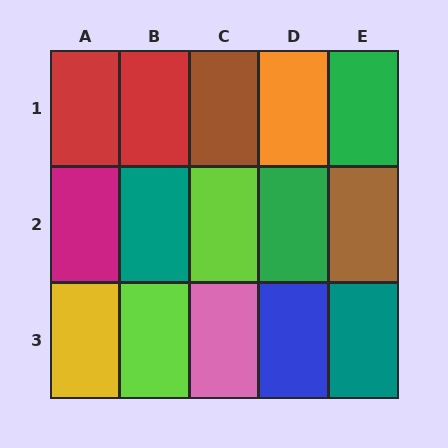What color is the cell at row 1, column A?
Red.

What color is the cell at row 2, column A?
Magenta.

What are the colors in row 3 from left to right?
Yellow, lime, pink, blue, teal.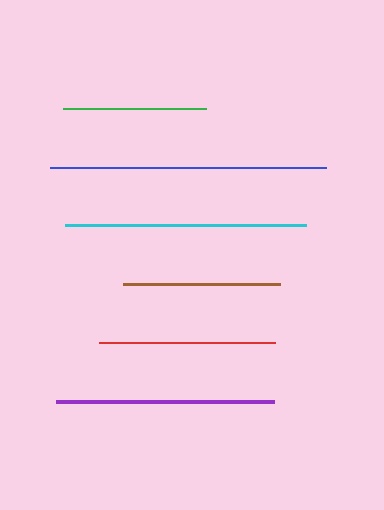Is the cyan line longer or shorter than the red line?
The cyan line is longer than the red line.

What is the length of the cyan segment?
The cyan segment is approximately 241 pixels long.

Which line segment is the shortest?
The green line is the shortest at approximately 143 pixels.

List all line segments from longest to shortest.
From longest to shortest: blue, cyan, purple, red, brown, green.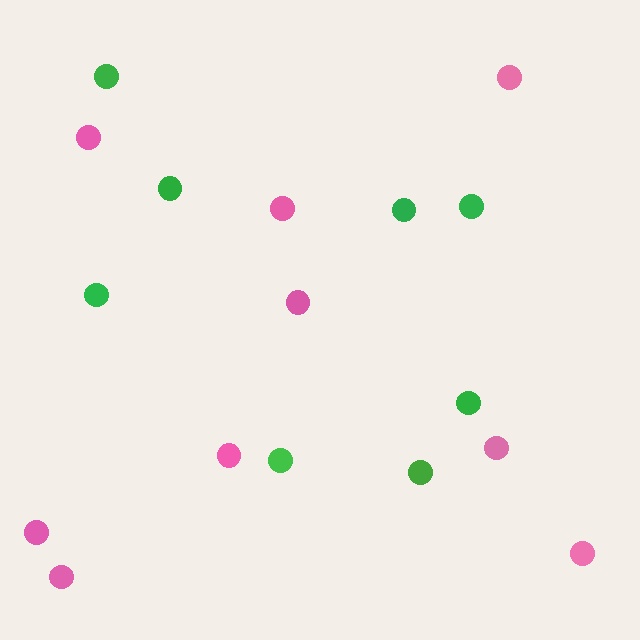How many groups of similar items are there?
There are 2 groups: one group of green circles (8) and one group of pink circles (9).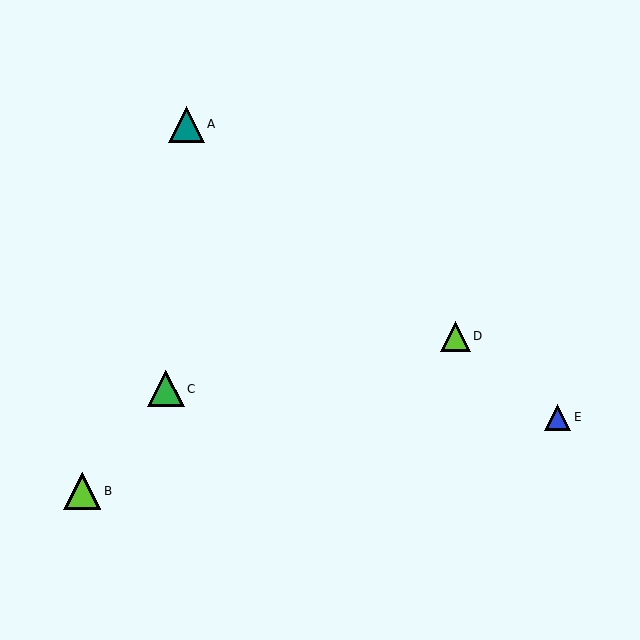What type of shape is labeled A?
Shape A is a teal triangle.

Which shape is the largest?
The lime triangle (labeled B) is the largest.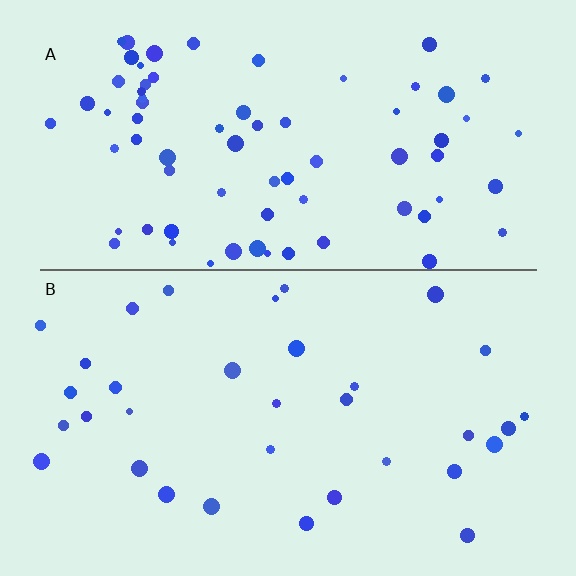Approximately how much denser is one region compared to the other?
Approximately 2.2× — region A over region B.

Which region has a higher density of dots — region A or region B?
A (the top).